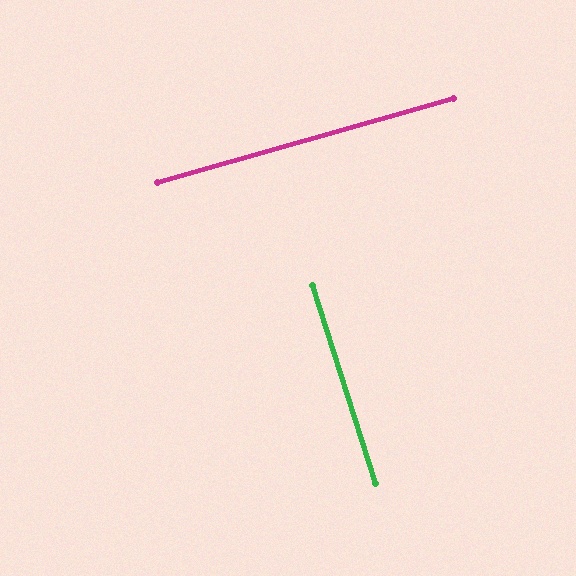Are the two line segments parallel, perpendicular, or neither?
Perpendicular — they meet at approximately 88°.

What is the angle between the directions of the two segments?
Approximately 88 degrees.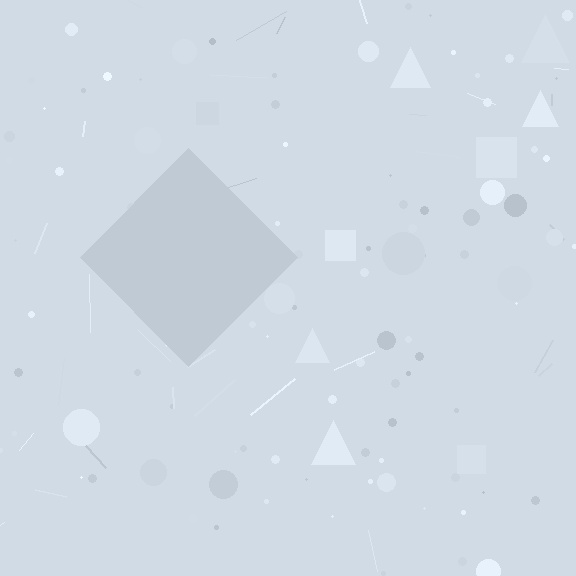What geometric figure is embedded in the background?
A diamond is embedded in the background.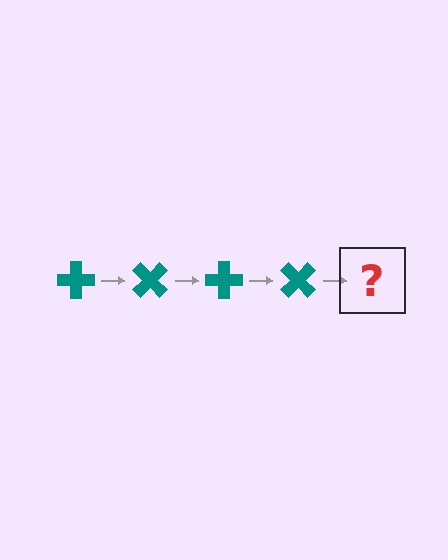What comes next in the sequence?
The next element should be a teal cross rotated 180 degrees.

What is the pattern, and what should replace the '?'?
The pattern is that the cross rotates 45 degrees each step. The '?' should be a teal cross rotated 180 degrees.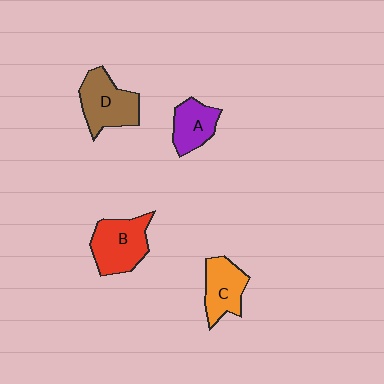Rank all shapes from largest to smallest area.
From largest to smallest: B (red), D (brown), C (orange), A (purple).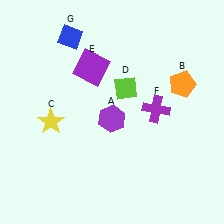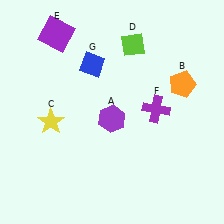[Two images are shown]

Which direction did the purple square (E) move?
The purple square (E) moved left.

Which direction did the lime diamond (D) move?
The lime diamond (D) moved up.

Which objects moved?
The objects that moved are: the lime diamond (D), the purple square (E), the blue diamond (G).